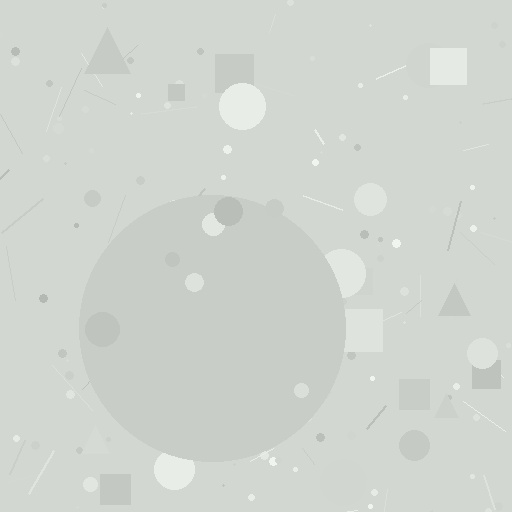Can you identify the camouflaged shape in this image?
The camouflaged shape is a circle.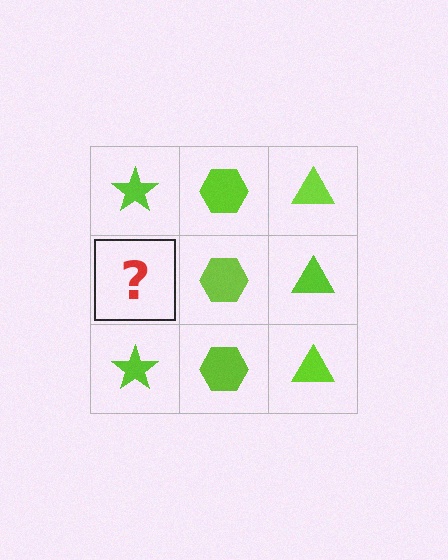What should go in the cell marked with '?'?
The missing cell should contain a lime star.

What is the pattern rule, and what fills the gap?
The rule is that each column has a consistent shape. The gap should be filled with a lime star.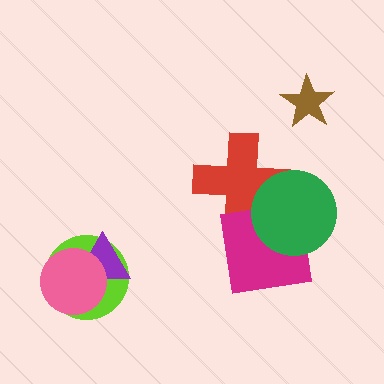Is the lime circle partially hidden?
Yes, it is partially covered by another shape.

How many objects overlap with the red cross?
2 objects overlap with the red cross.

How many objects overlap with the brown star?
0 objects overlap with the brown star.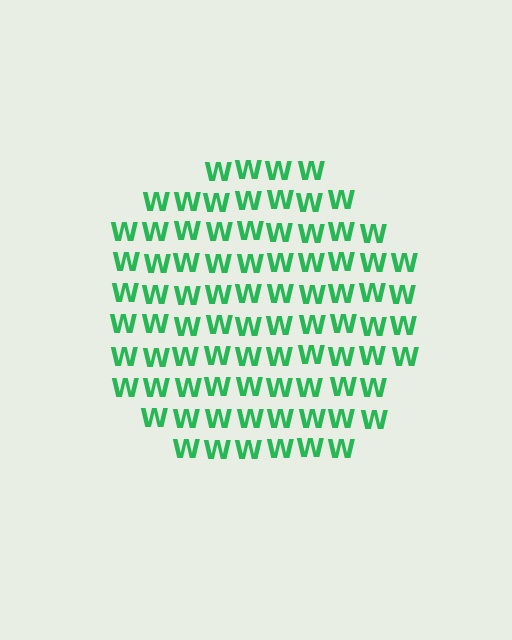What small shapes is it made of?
It is made of small letter W's.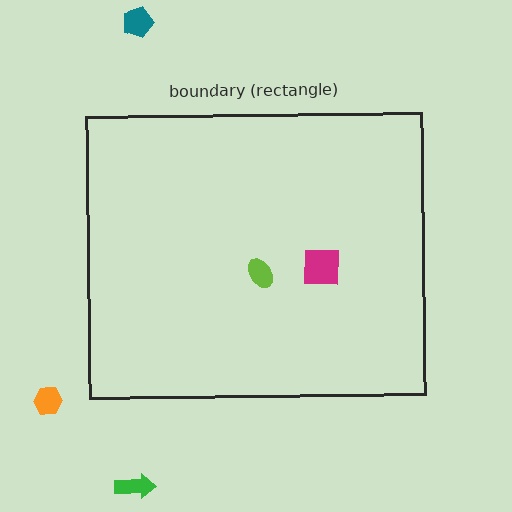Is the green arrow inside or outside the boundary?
Outside.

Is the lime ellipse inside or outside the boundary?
Inside.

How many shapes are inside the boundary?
2 inside, 3 outside.